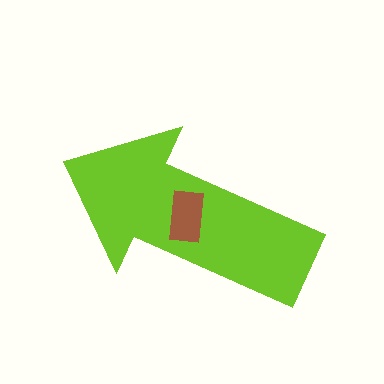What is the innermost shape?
The brown rectangle.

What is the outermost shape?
The lime arrow.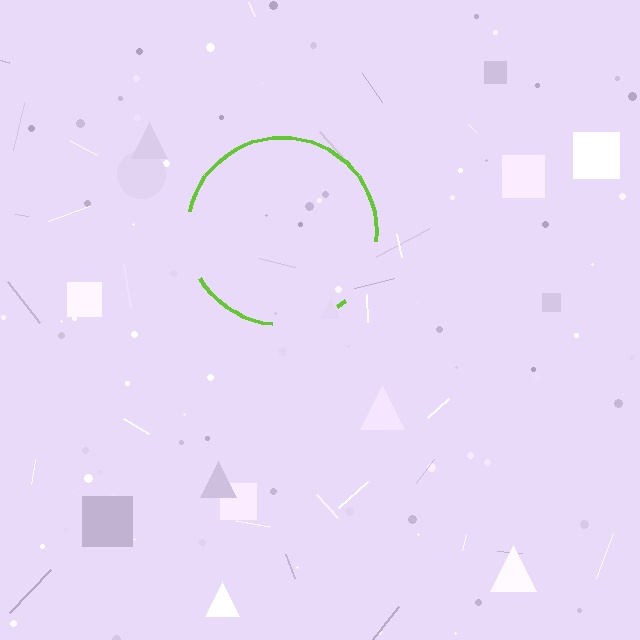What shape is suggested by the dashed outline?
The dashed outline suggests a circle.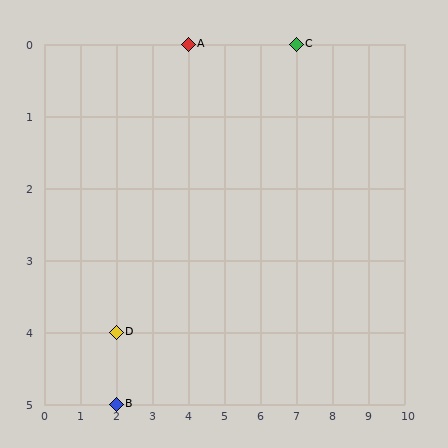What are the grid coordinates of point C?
Point C is at grid coordinates (7, 0).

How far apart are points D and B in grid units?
Points D and B are 1 row apart.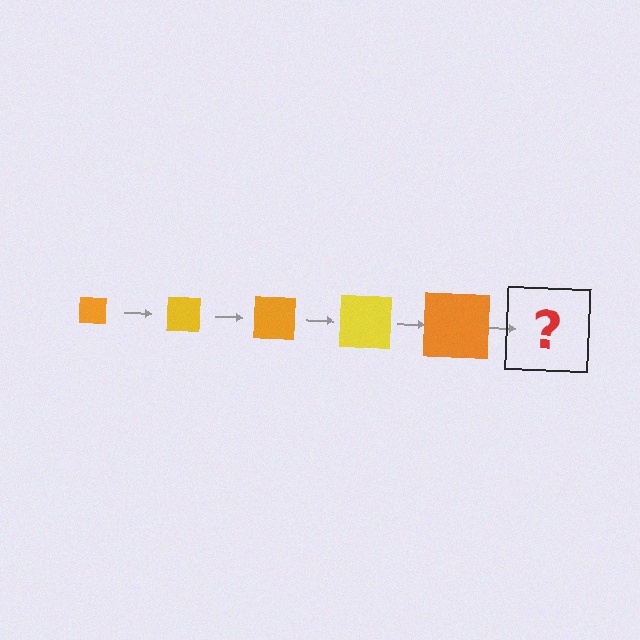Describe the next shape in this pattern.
It should be a yellow square, larger than the previous one.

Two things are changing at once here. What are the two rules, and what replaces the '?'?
The two rules are that the square grows larger each step and the color cycles through orange and yellow. The '?' should be a yellow square, larger than the previous one.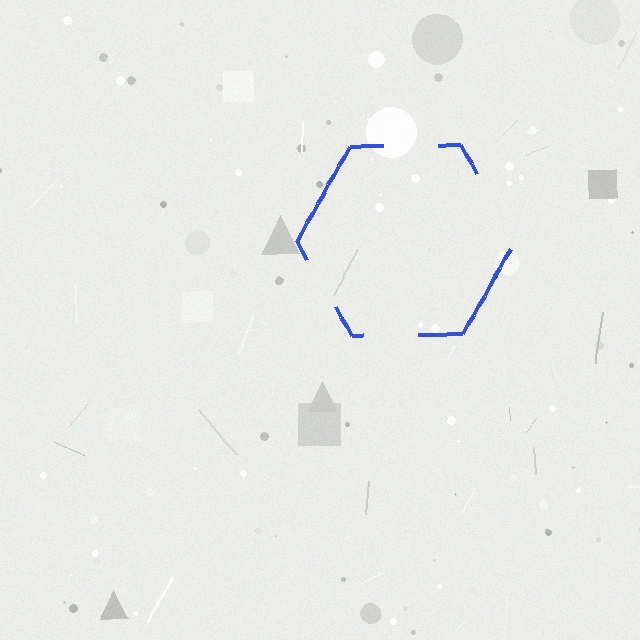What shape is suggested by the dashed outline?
The dashed outline suggests a hexagon.